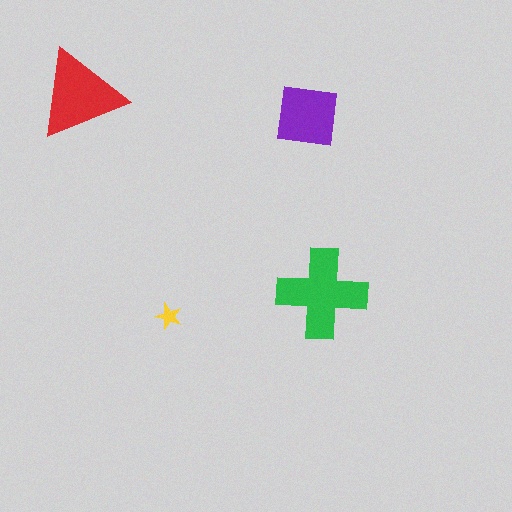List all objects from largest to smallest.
The green cross, the red triangle, the purple square, the yellow star.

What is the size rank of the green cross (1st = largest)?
1st.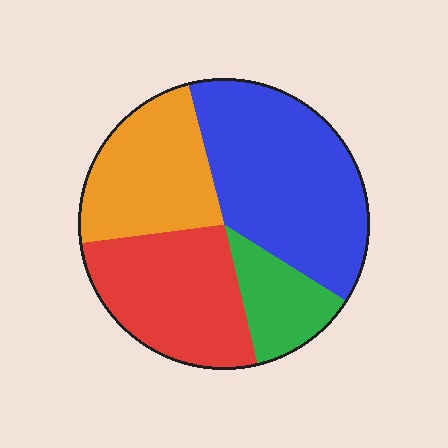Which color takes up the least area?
Green, at roughly 10%.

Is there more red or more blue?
Blue.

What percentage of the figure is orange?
Orange covers about 25% of the figure.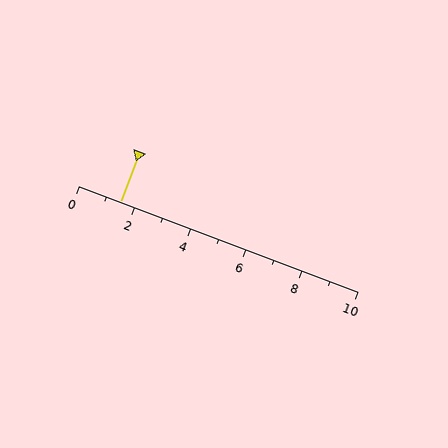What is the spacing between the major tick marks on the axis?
The major ticks are spaced 2 apart.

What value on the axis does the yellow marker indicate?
The marker indicates approximately 1.5.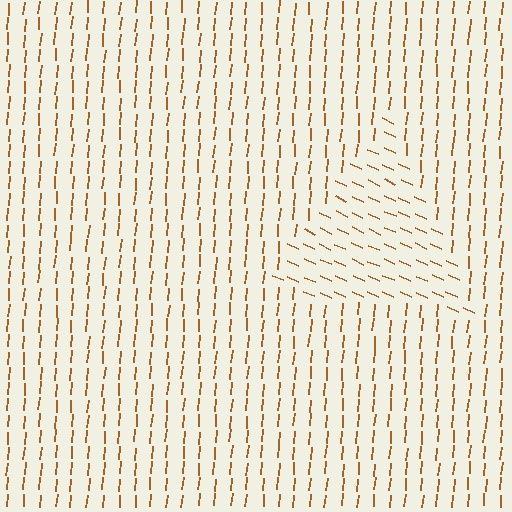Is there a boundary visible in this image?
Yes, there is a texture boundary formed by a change in line orientation.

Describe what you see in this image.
The image is filled with small brown line segments. A triangle region in the image has lines oriented differently from the surrounding lines, creating a visible texture boundary.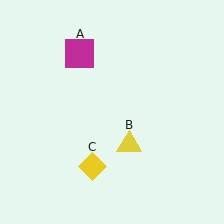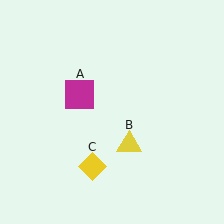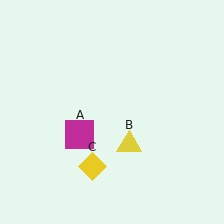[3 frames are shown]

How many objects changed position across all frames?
1 object changed position: magenta square (object A).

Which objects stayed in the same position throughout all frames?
Yellow triangle (object B) and yellow diamond (object C) remained stationary.